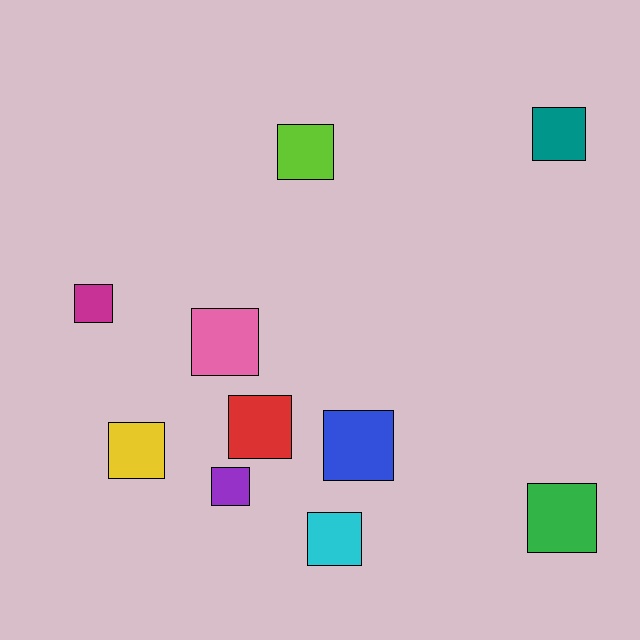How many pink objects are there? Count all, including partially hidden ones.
There is 1 pink object.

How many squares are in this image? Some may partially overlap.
There are 10 squares.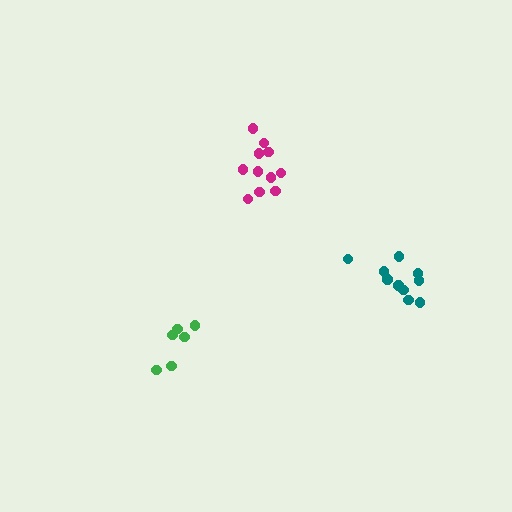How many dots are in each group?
Group 1: 11 dots, Group 2: 6 dots, Group 3: 10 dots (27 total).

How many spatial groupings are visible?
There are 3 spatial groupings.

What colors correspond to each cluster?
The clusters are colored: magenta, green, teal.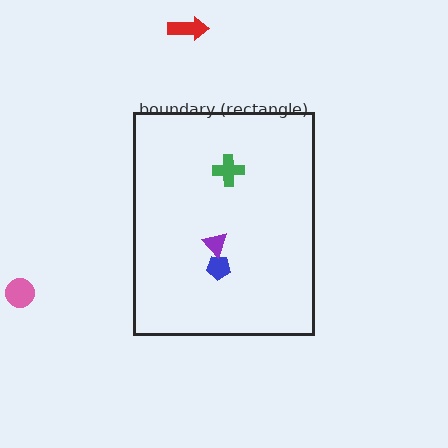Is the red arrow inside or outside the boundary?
Outside.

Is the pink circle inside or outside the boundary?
Outside.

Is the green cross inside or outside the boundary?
Inside.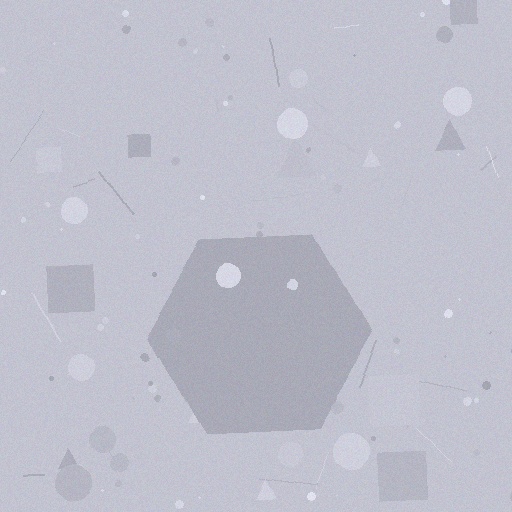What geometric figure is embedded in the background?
A hexagon is embedded in the background.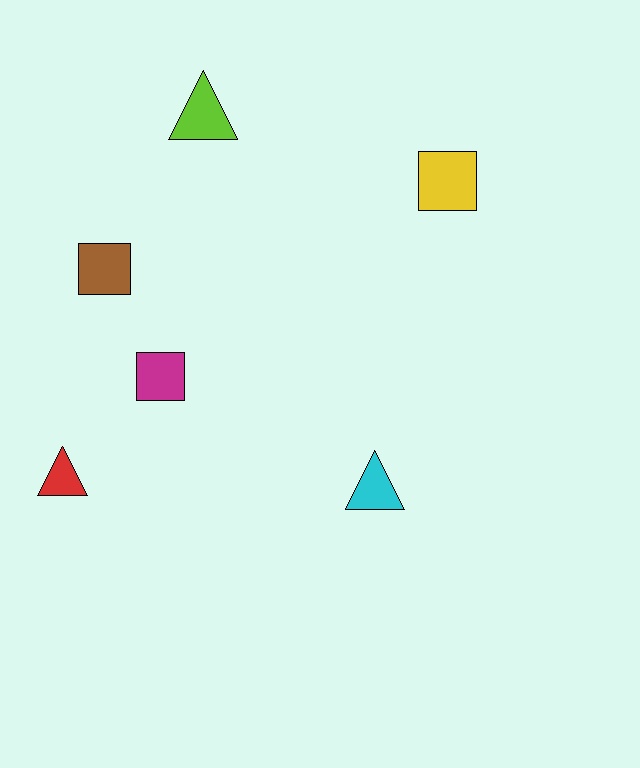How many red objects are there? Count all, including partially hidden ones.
There is 1 red object.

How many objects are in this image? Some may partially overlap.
There are 6 objects.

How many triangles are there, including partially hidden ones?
There are 3 triangles.